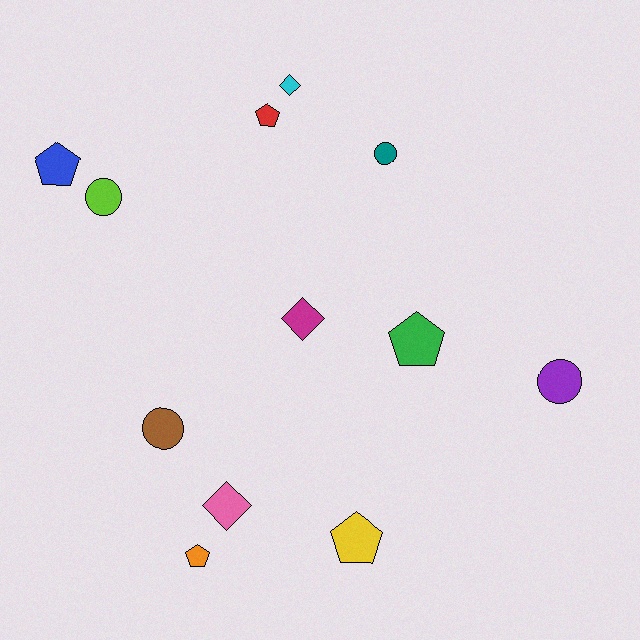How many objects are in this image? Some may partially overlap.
There are 12 objects.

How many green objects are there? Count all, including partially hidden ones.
There is 1 green object.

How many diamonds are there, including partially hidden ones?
There are 3 diamonds.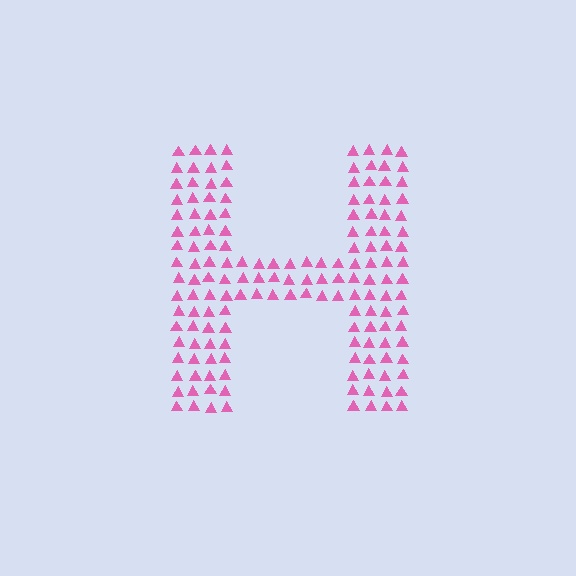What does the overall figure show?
The overall figure shows the letter H.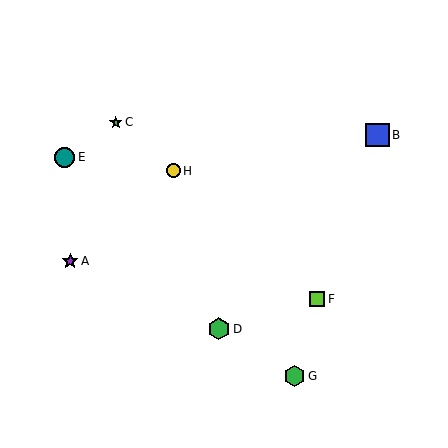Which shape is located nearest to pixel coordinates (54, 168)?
The teal circle (labeled E) at (65, 157) is nearest to that location.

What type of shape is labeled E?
Shape E is a teal circle.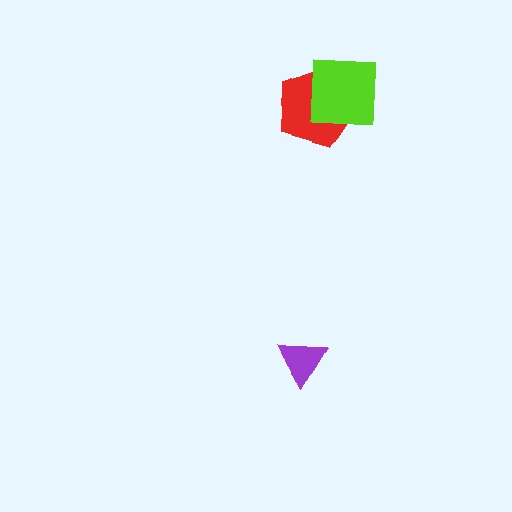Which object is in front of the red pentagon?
The lime square is in front of the red pentagon.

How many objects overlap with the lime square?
1 object overlaps with the lime square.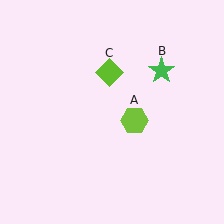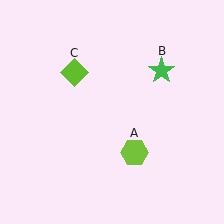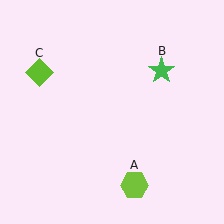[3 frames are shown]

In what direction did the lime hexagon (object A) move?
The lime hexagon (object A) moved down.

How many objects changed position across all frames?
2 objects changed position: lime hexagon (object A), lime diamond (object C).